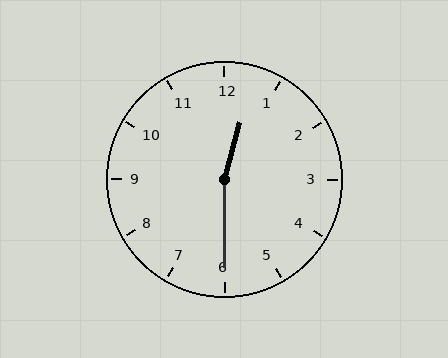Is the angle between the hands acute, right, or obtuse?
It is obtuse.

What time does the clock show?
12:30.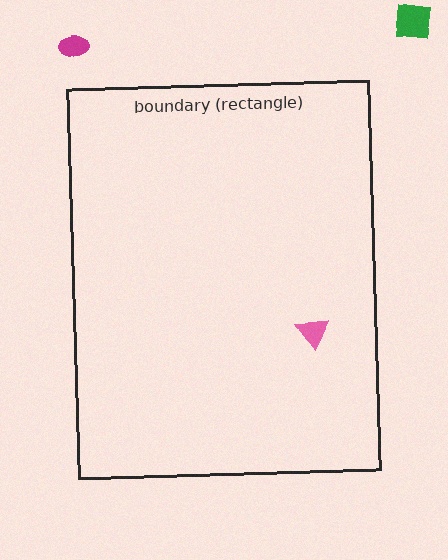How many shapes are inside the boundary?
1 inside, 2 outside.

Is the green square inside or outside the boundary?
Outside.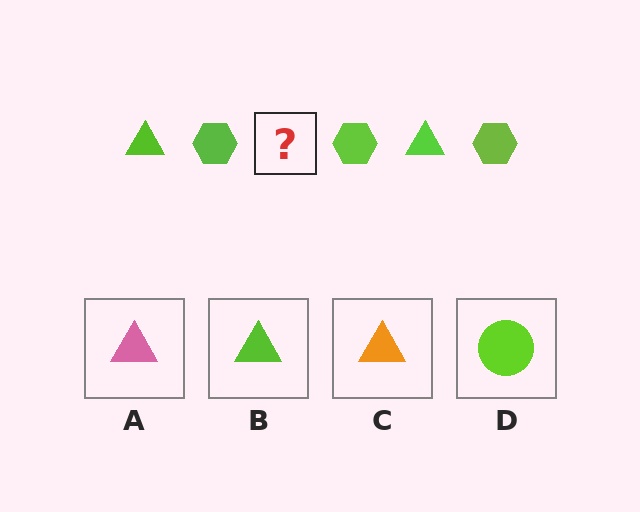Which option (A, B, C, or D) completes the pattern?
B.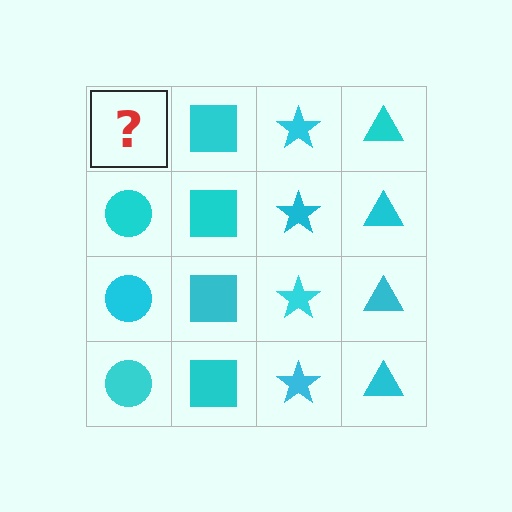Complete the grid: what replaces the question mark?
The question mark should be replaced with a cyan circle.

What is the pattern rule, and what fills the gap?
The rule is that each column has a consistent shape. The gap should be filled with a cyan circle.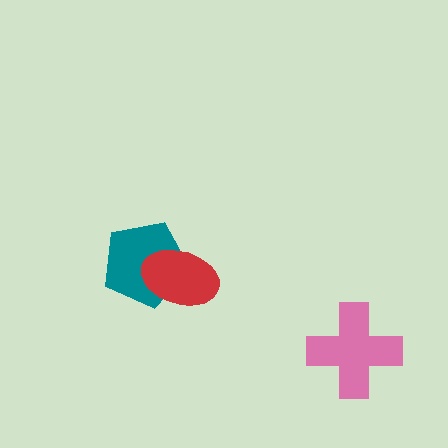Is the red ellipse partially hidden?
No, no other shape covers it.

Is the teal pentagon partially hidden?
Yes, it is partially covered by another shape.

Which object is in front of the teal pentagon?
The red ellipse is in front of the teal pentagon.